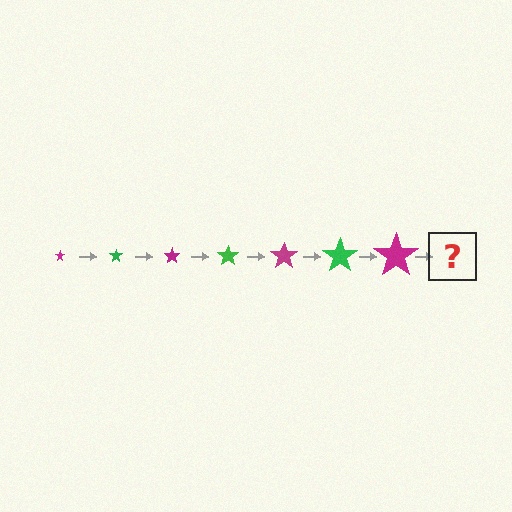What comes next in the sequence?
The next element should be a green star, larger than the previous one.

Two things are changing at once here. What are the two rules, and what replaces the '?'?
The two rules are that the star grows larger each step and the color cycles through magenta and green. The '?' should be a green star, larger than the previous one.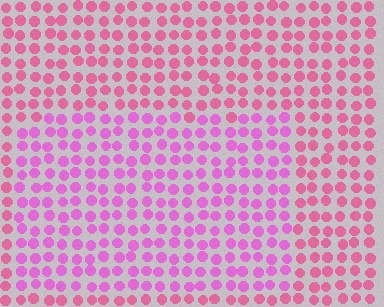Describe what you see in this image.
The image is filled with small pink elements in a uniform arrangement. A rectangle-shaped region is visible where the elements are tinted to a slightly different hue, forming a subtle color boundary.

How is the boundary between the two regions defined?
The boundary is defined purely by a slight shift in hue (about 28 degrees). Spacing, size, and orientation are identical on both sides.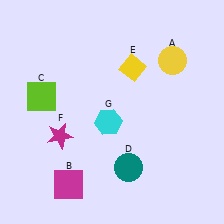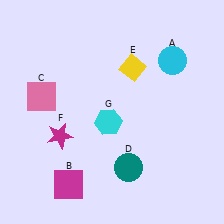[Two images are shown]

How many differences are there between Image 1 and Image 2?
There are 2 differences between the two images.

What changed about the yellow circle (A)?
In Image 1, A is yellow. In Image 2, it changed to cyan.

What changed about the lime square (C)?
In Image 1, C is lime. In Image 2, it changed to pink.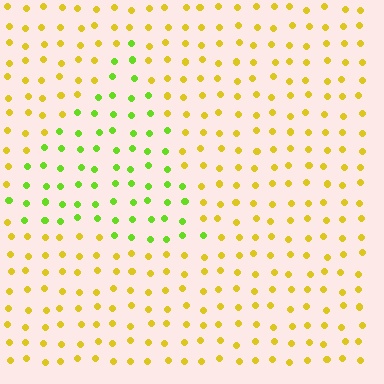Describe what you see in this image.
The image is filled with small yellow elements in a uniform arrangement. A triangle-shaped region is visible where the elements are tinted to a slightly different hue, forming a subtle color boundary.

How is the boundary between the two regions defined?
The boundary is defined purely by a slight shift in hue (about 45 degrees). Spacing, size, and orientation are identical on both sides.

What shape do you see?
I see a triangle.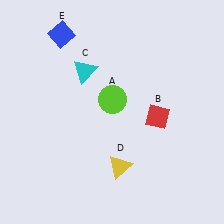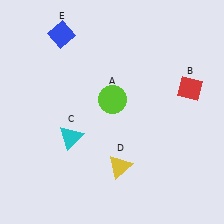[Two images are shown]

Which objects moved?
The objects that moved are: the red diamond (B), the cyan triangle (C).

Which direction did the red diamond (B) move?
The red diamond (B) moved right.